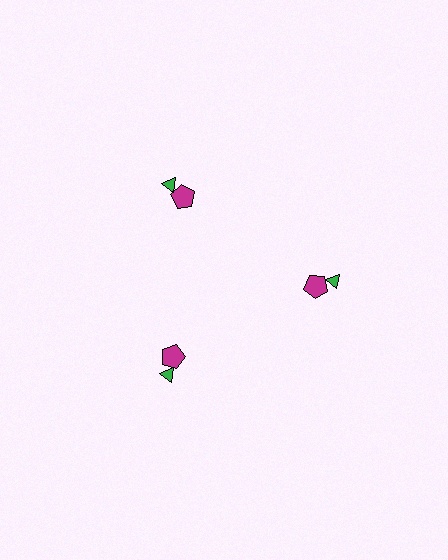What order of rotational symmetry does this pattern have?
This pattern has 3-fold rotational symmetry.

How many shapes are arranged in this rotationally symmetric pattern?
There are 6 shapes, arranged in 3 groups of 2.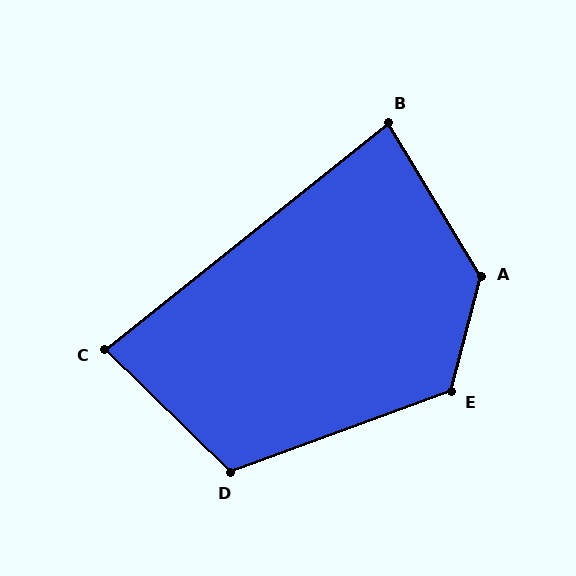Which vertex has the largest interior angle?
A, at approximately 135 degrees.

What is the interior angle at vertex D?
Approximately 115 degrees (obtuse).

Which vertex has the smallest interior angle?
B, at approximately 83 degrees.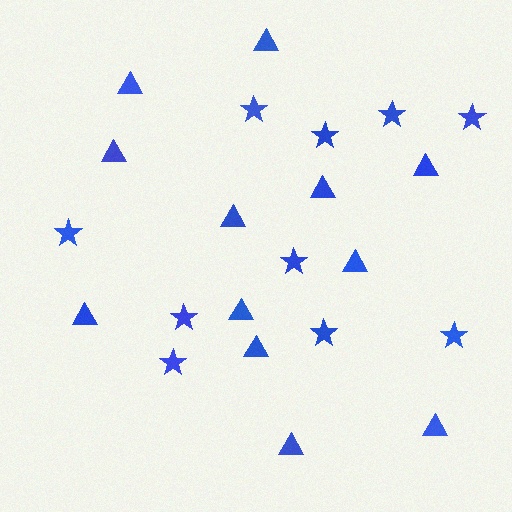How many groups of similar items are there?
There are 2 groups: one group of triangles (12) and one group of stars (10).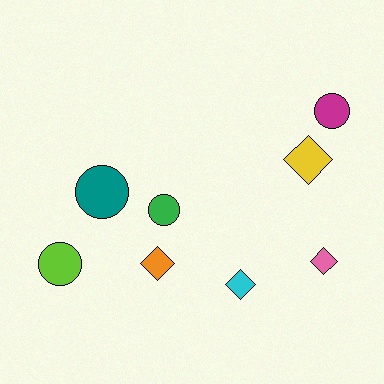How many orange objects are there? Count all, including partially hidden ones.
There is 1 orange object.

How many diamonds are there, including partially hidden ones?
There are 4 diamonds.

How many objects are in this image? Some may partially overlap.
There are 8 objects.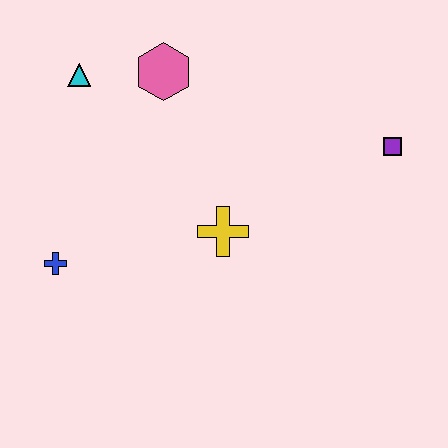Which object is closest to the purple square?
The yellow cross is closest to the purple square.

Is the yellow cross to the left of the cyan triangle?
No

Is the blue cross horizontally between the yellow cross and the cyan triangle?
No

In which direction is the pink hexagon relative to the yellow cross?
The pink hexagon is above the yellow cross.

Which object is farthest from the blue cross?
The purple square is farthest from the blue cross.